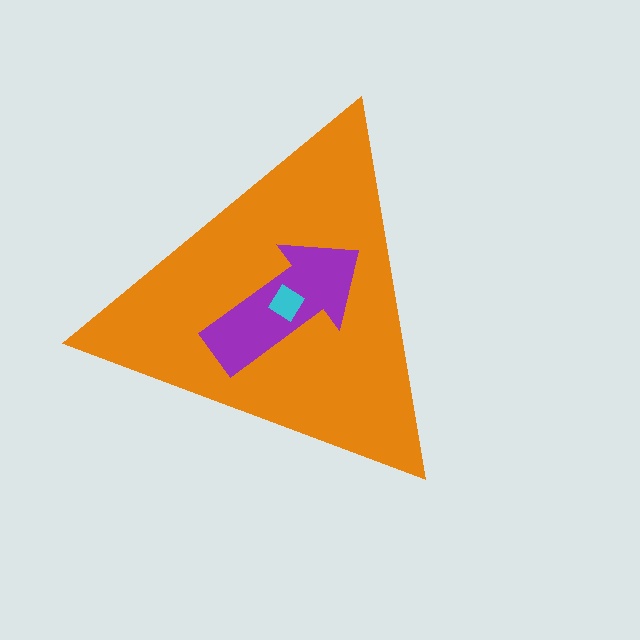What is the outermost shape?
The orange triangle.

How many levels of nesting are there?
3.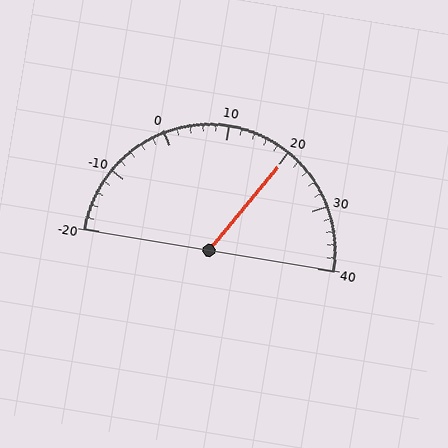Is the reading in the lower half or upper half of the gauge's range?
The reading is in the upper half of the range (-20 to 40).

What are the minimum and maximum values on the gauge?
The gauge ranges from -20 to 40.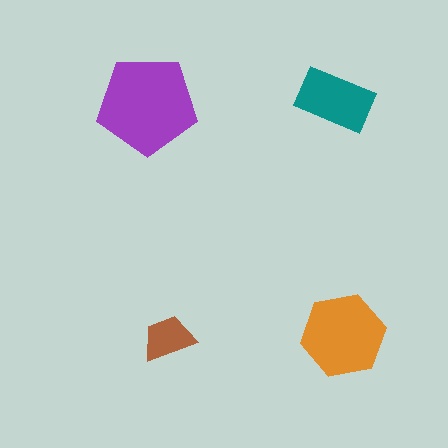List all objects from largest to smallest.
The purple pentagon, the orange hexagon, the teal rectangle, the brown trapezoid.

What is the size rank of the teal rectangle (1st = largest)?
3rd.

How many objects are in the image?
There are 4 objects in the image.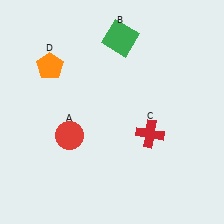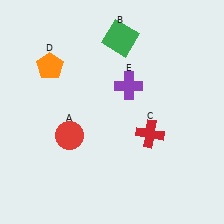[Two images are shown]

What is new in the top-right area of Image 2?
A purple cross (E) was added in the top-right area of Image 2.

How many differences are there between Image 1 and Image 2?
There is 1 difference between the two images.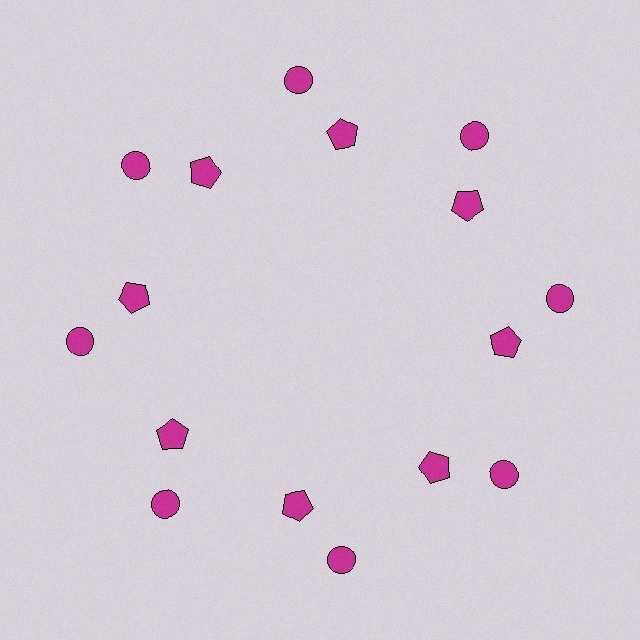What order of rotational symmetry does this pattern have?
This pattern has 8-fold rotational symmetry.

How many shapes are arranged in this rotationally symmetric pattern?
There are 16 shapes, arranged in 8 groups of 2.